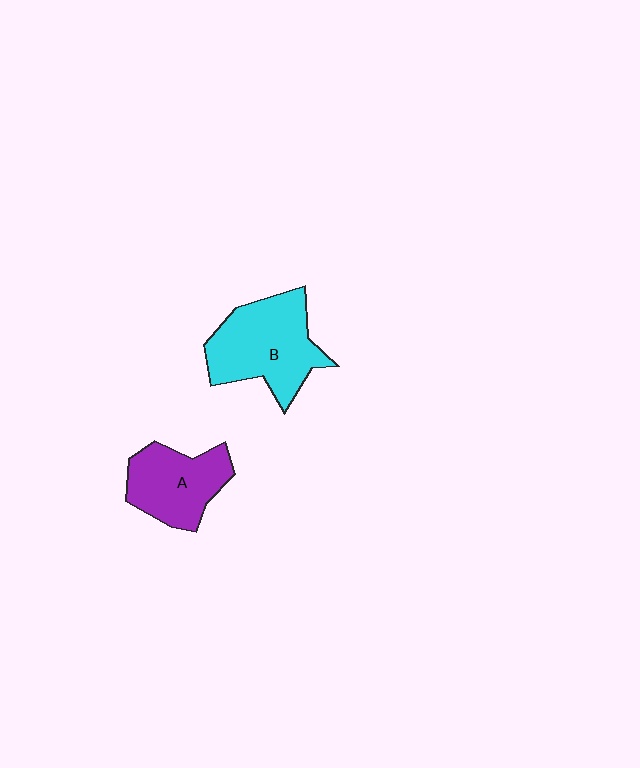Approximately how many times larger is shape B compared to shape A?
Approximately 1.3 times.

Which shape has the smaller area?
Shape A (purple).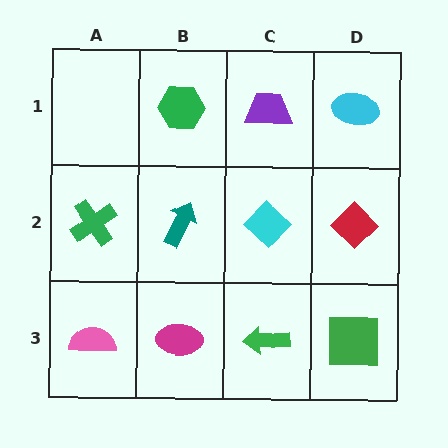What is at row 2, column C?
A cyan diamond.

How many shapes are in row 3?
4 shapes.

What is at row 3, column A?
A pink semicircle.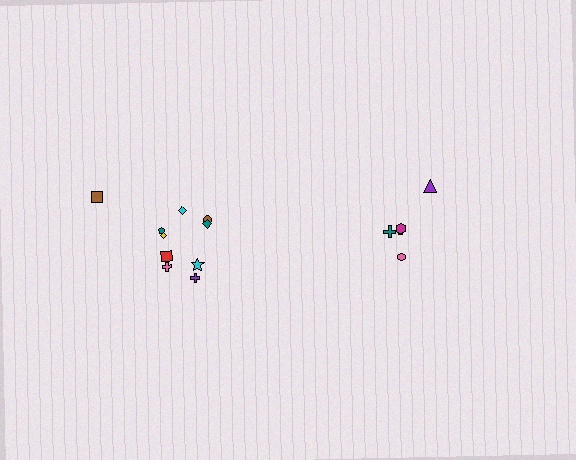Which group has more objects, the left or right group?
The left group.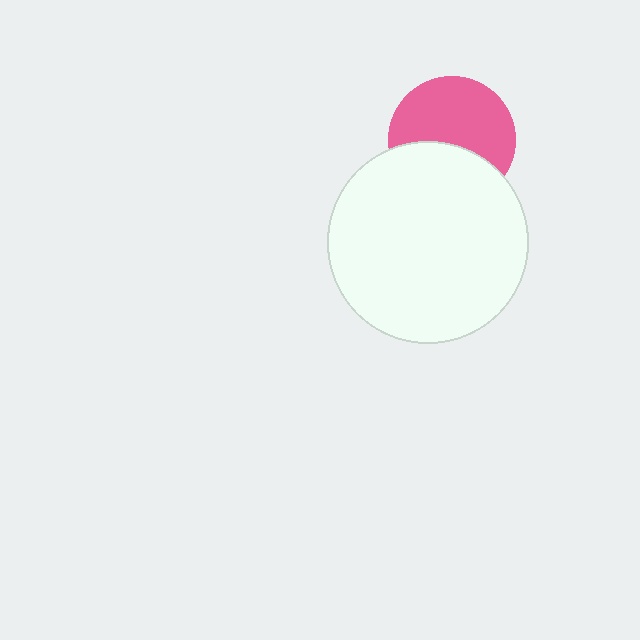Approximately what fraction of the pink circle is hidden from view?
Roughly 40% of the pink circle is hidden behind the white circle.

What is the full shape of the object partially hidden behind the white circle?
The partially hidden object is a pink circle.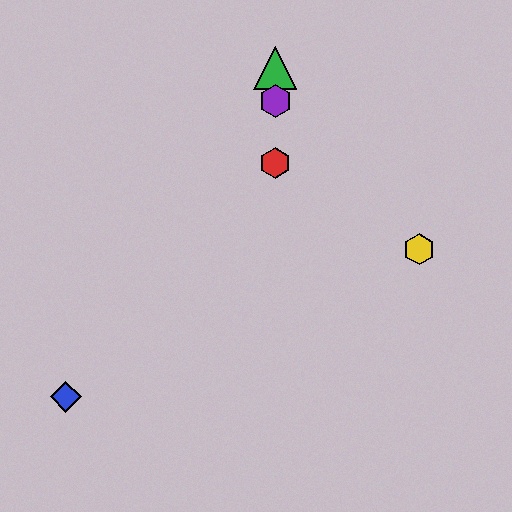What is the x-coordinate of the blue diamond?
The blue diamond is at x≈66.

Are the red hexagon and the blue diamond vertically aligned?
No, the red hexagon is at x≈275 and the blue diamond is at x≈66.